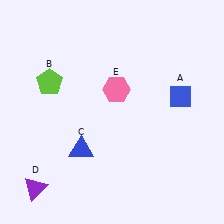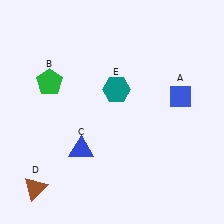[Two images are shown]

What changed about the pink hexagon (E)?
In Image 1, E is pink. In Image 2, it changed to teal.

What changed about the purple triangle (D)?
In Image 1, D is purple. In Image 2, it changed to brown.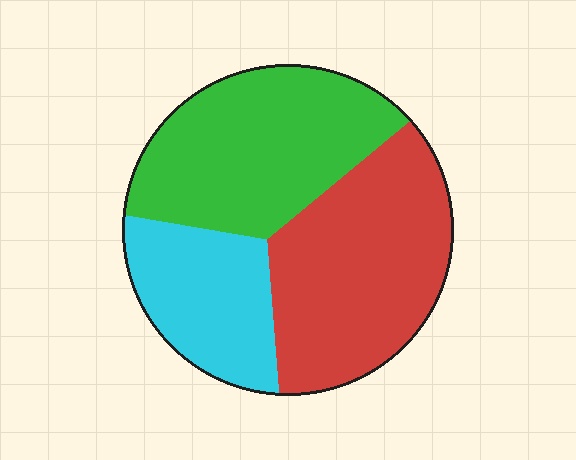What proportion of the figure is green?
Green takes up between a quarter and a half of the figure.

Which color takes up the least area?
Cyan, at roughly 25%.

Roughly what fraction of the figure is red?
Red takes up about two fifths (2/5) of the figure.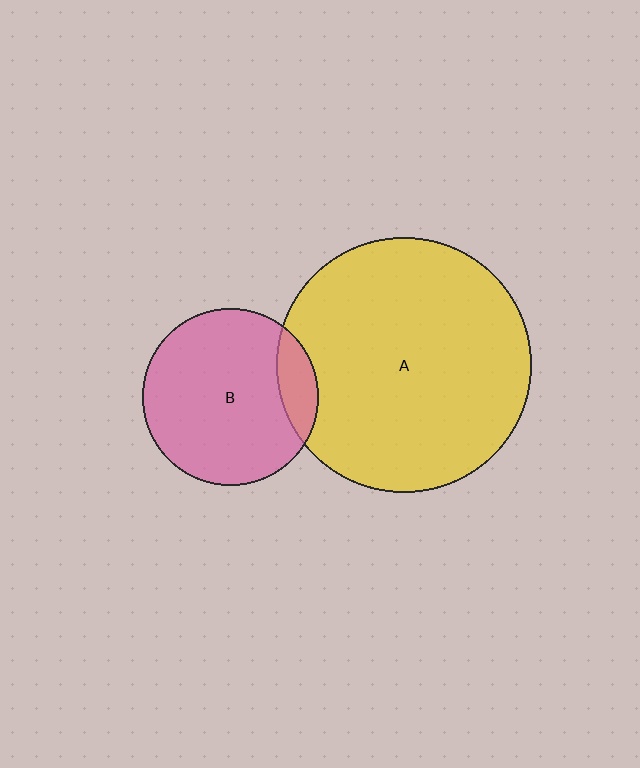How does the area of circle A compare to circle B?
Approximately 2.1 times.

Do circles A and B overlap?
Yes.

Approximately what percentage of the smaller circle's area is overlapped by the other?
Approximately 15%.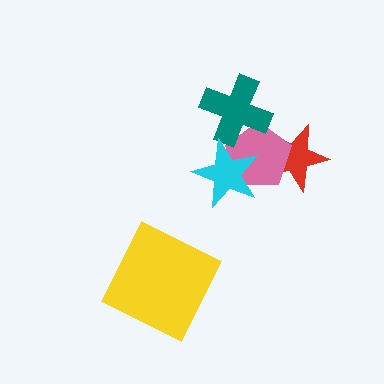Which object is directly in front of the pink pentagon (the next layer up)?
The teal cross is directly in front of the pink pentagon.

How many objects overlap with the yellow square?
0 objects overlap with the yellow square.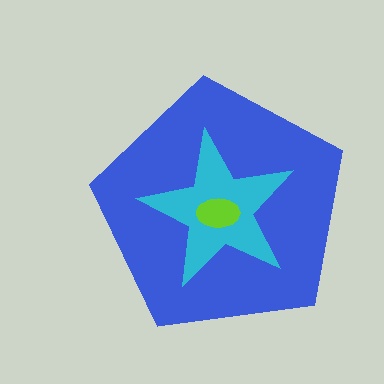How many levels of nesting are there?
3.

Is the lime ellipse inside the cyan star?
Yes.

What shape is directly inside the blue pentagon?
The cyan star.